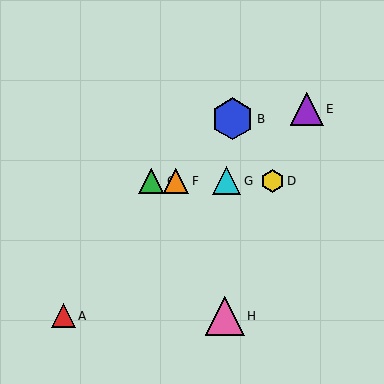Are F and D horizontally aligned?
Yes, both are at y≈181.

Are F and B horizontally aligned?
No, F is at y≈181 and B is at y≈119.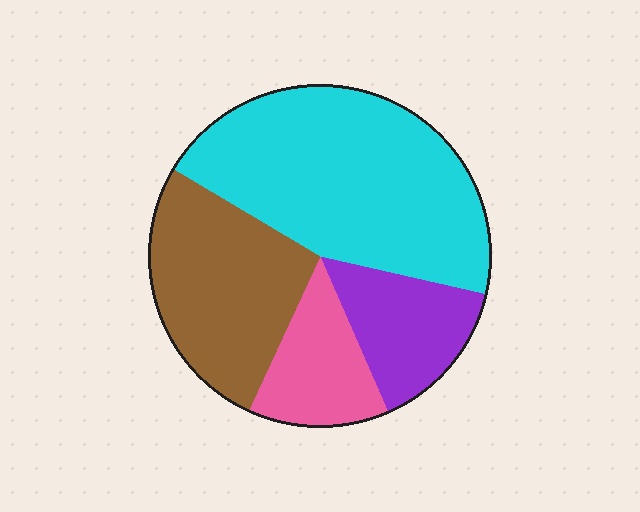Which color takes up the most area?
Cyan, at roughly 45%.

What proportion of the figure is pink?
Pink covers roughly 15% of the figure.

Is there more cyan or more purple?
Cyan.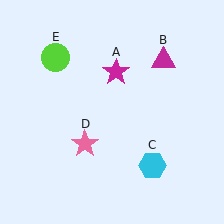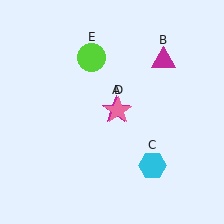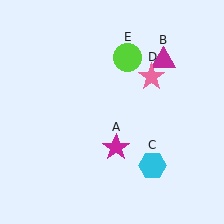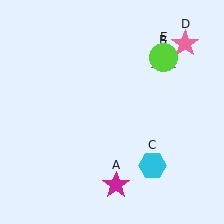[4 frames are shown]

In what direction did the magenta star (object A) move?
The magenta star (object A) moved down.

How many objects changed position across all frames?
3 objects changed position: magenta star (object A), pink star (object D), lime circle (object E).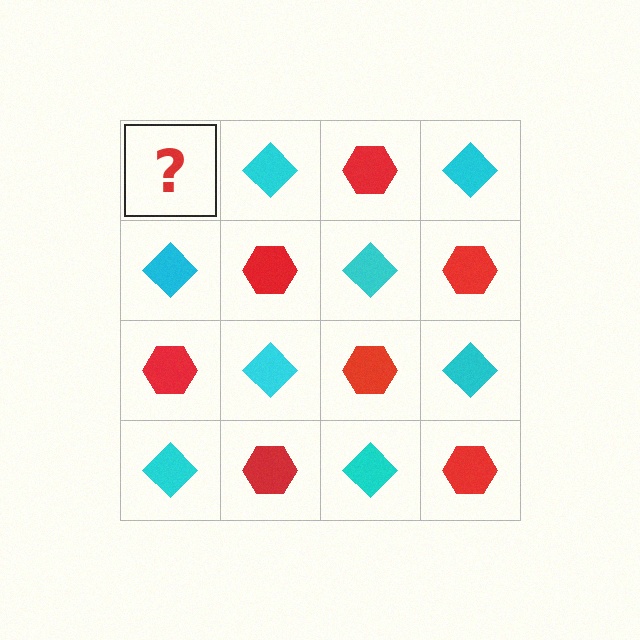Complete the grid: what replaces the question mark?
The question mark should be replaced with a red hexagon.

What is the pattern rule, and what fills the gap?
The rule is that it alternates red hexagon and cyan diamond in a checkerboard pattern. The gap should be filled with a red hexagon.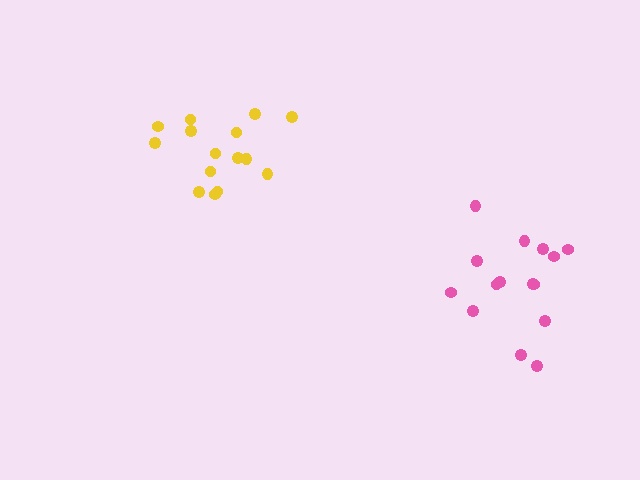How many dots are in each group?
Group 1: 15 dots, Group 2: 15 dots (30 total).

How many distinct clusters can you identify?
There are 2 distinct clusters.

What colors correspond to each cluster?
The clusters are colored: yellow, pink.